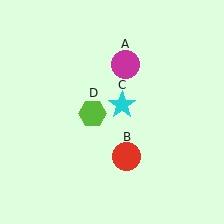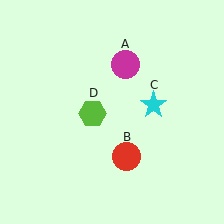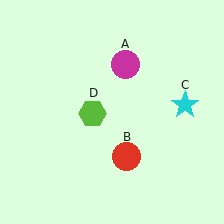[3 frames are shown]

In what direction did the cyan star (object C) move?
The cyan star (object C) moved right.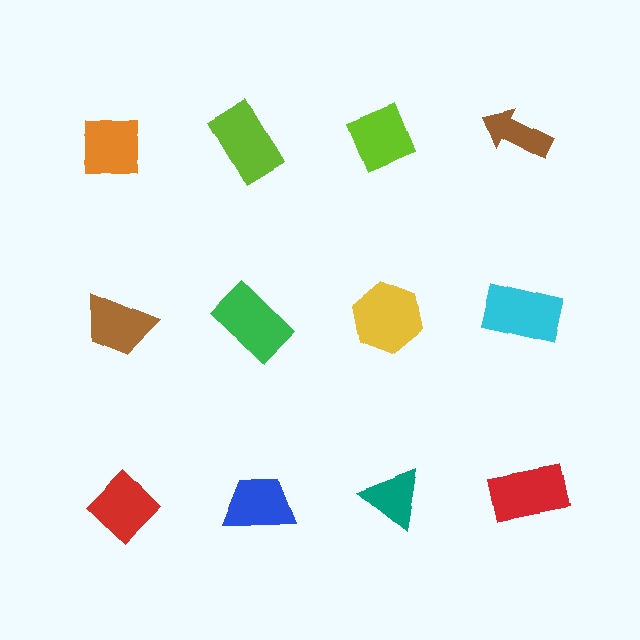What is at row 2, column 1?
A brown trapezoid.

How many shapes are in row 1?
4 shapes.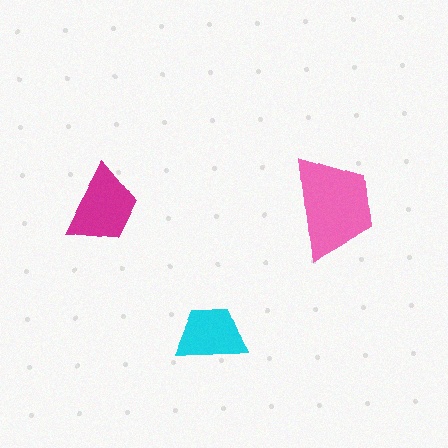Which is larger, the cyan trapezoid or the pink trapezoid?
The pink one.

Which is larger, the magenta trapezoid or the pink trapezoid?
The pink one.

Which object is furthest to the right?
The pink trapezoid is rightmost.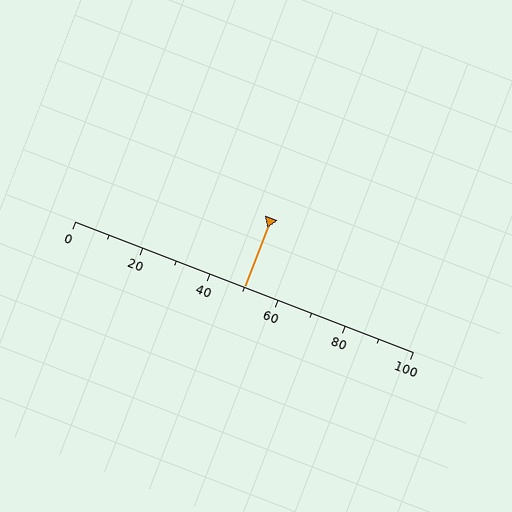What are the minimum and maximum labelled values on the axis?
The axis runs from 0 to 100.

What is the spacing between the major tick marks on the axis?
The major ticks are spaced 20 apart.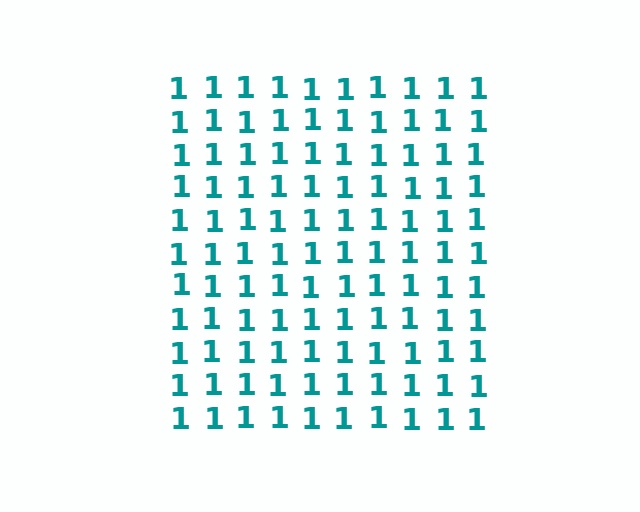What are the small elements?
The small elements are digit 1's.